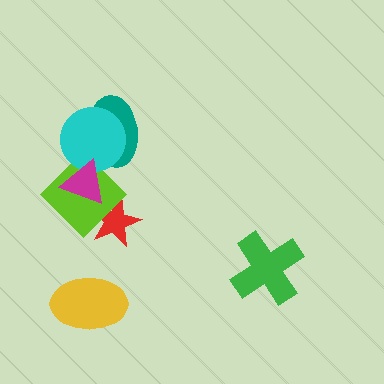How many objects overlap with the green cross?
0 objects overlap with the green cross.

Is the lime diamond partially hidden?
Yes, it is partially covered by another shape.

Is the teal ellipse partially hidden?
Yes, it is partially covered by another shape.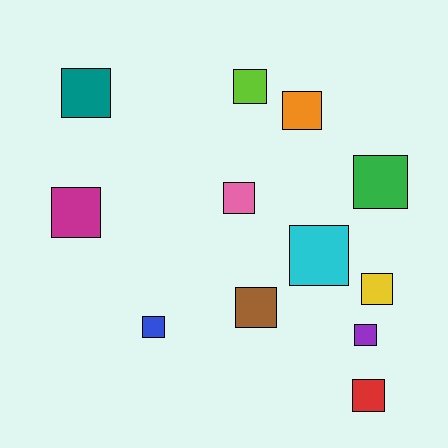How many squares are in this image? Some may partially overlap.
There are 12 squares.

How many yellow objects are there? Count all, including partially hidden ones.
There is 1 yellow object.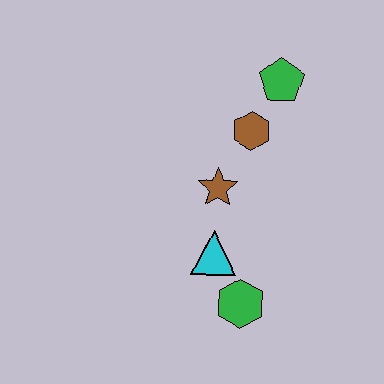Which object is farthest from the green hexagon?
The green pentagon is farthest from the green hexagon.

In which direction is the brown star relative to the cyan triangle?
The brown star is above the cyan triangle.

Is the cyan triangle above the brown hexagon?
No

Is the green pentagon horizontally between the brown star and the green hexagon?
No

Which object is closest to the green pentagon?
The brown hexagon is closest to the green pentagon.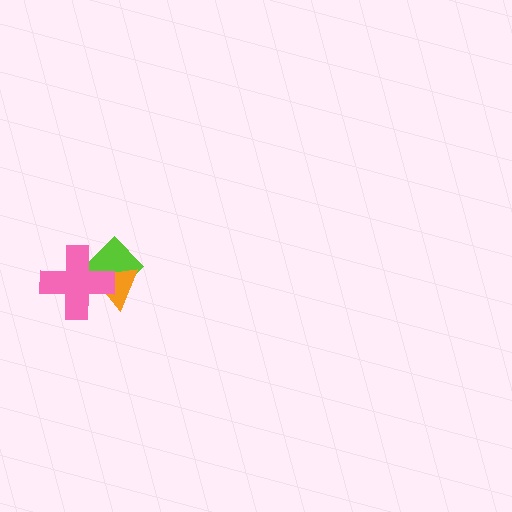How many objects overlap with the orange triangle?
2 objects overlap with the orange triangle.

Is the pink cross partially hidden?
No, no other shape covers it.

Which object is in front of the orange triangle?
The pink cross is in front of the orange triangle.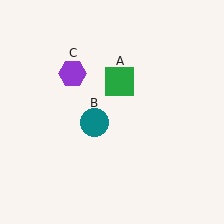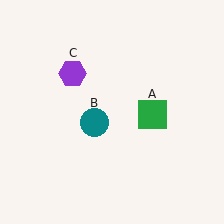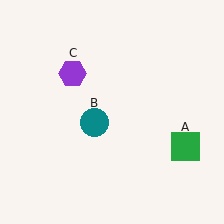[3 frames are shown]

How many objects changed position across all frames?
1 object changed position: green square (object A).